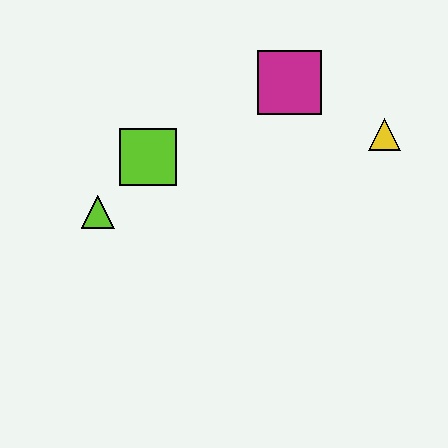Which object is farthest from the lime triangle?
The yellow triangle is farthest from the lime triangle.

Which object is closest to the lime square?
The lime triangle is closest to the lime square.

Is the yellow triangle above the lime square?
Yes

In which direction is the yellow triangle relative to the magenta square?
The yellow triangle is to the right of the magenta square.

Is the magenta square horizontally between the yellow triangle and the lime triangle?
Yes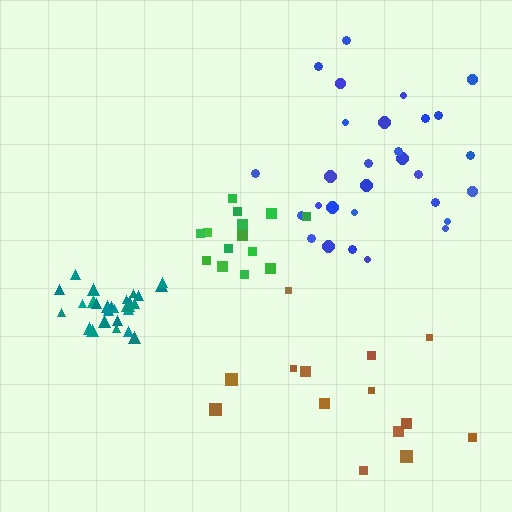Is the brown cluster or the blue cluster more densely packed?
Blue.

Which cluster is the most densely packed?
Teal.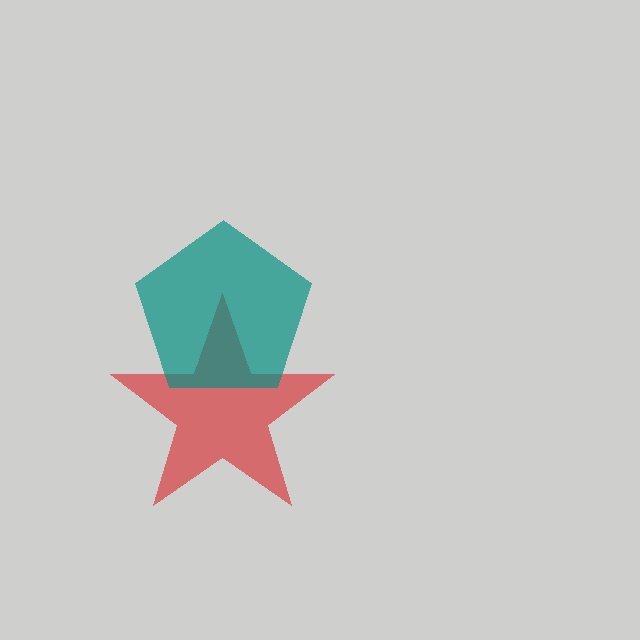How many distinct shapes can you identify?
There are 2 distinct shapes: a red star, a teal pentagon.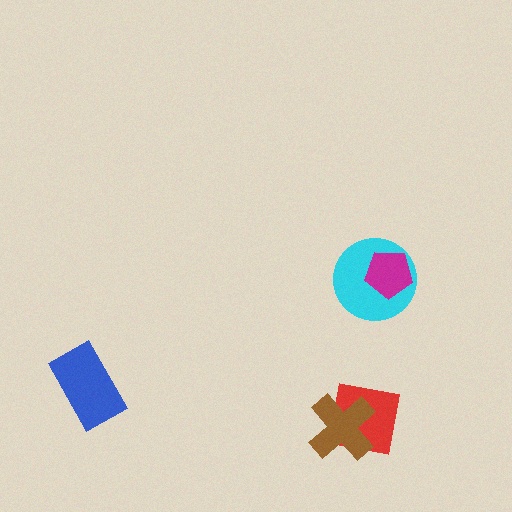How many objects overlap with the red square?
1 object overlaps with the red square.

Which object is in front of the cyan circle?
The magenta pentagon is in front of the cyan circle.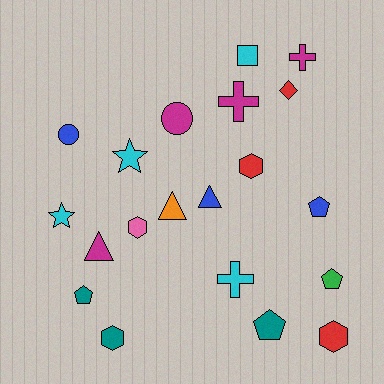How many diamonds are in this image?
There is 1 diamond.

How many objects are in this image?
There are 20 objects.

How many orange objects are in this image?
There is 1 orange object.